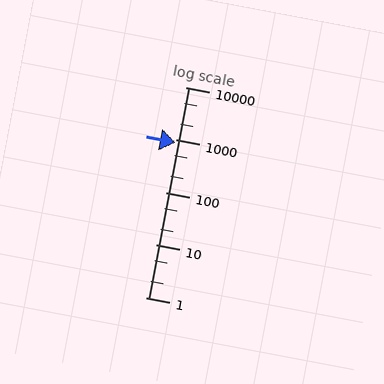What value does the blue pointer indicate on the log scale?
The pointer indicates approximately 880.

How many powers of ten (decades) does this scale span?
The scale spans 4 decades, from 1 to 10000.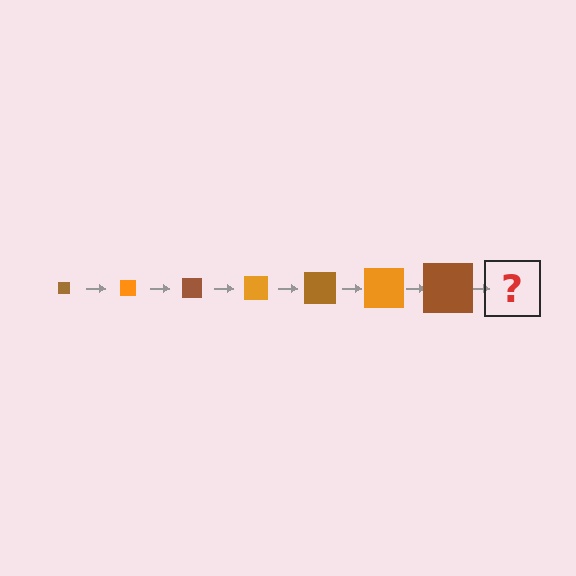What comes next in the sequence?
The next element should be an orange square, larger than the previous one.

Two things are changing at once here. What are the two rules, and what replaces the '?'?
The two rules are that the square grows larger each step and the color cycles through brown and orange. The '?' should be an orange square, larger than the previous one.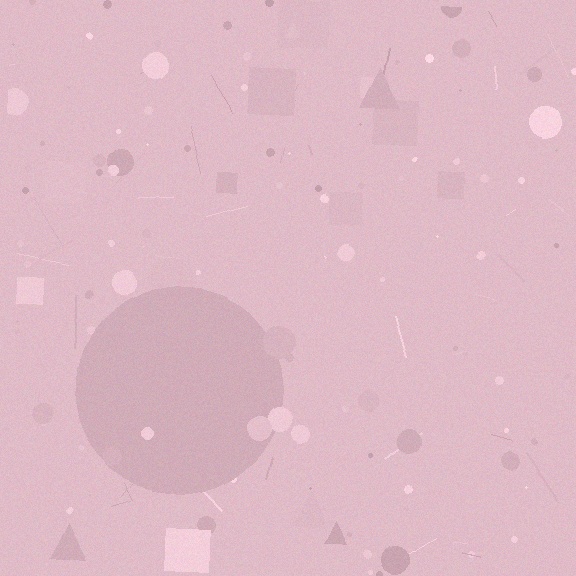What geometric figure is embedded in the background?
A circle is embedded in the background.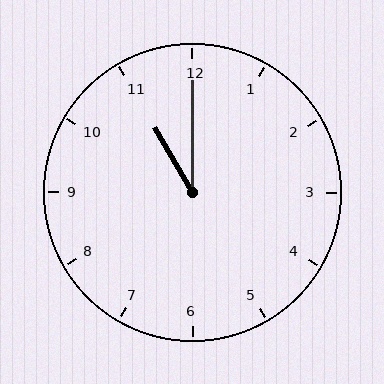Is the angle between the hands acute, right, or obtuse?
It is acute.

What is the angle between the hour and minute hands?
Approximately 30 degrees.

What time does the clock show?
11:00.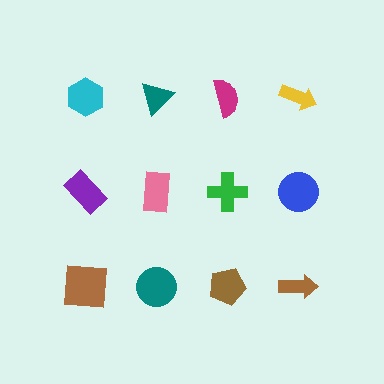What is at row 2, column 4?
A blue circle.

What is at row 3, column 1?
A brown square.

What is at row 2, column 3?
A green cross.